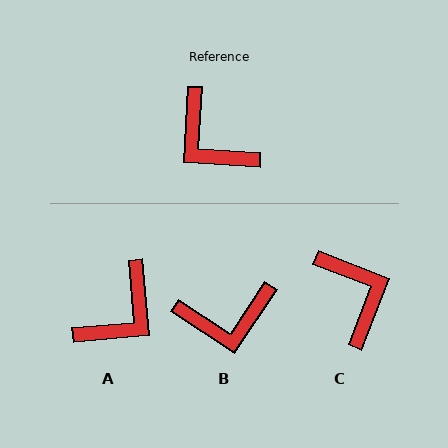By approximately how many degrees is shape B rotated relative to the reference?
Approximately 60 degrees counter-clockwise.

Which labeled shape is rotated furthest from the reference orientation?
C, about 162 degrees away.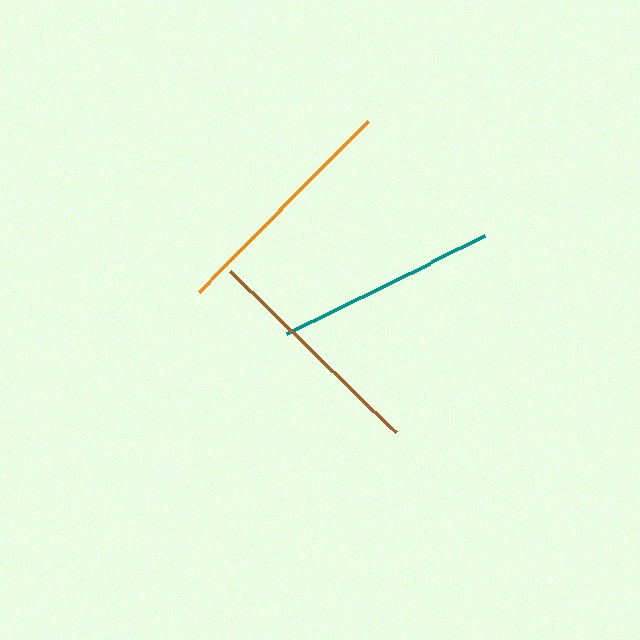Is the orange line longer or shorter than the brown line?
The orange line is longer than the brown line.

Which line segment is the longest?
The orange line is the longest at approximately 241 pixels.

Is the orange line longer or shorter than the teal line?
The orange line is longer than the teal line.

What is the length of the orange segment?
The orange segment is approximately 241 pixels long.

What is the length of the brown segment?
The brown segment is approximately 231 pixels long.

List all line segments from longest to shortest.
From longest to shortest: orange, brown, teal.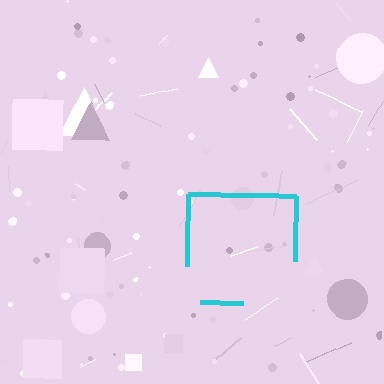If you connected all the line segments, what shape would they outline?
They would outline a square.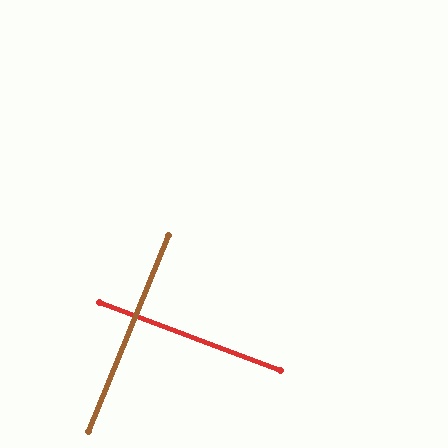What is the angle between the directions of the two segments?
Approximately 88 degrees.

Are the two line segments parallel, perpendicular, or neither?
Perpendicular — they meet at approximately 88°.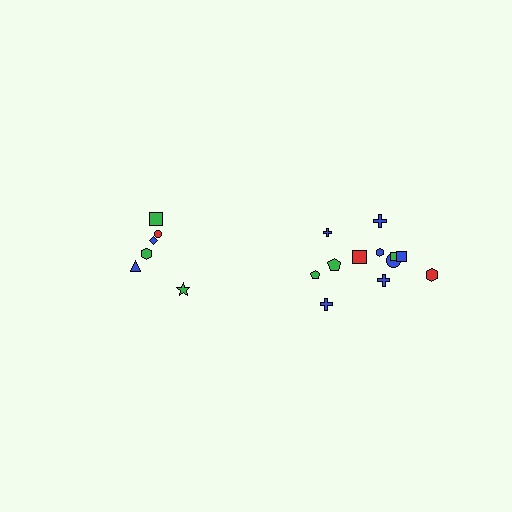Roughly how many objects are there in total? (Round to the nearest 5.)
Roughly 20 objects in total.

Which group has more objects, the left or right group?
The right group.